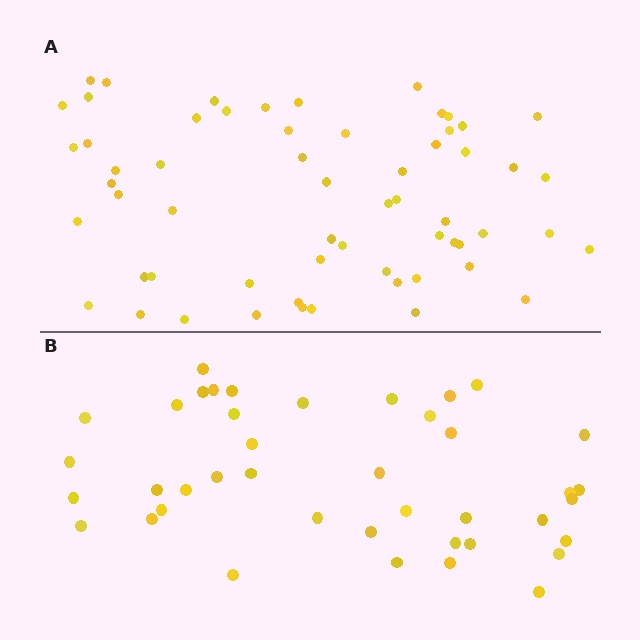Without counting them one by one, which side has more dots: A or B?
Region A (the top region) has more dots.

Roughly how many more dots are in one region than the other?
Region A has approximately 20 more dots than region B.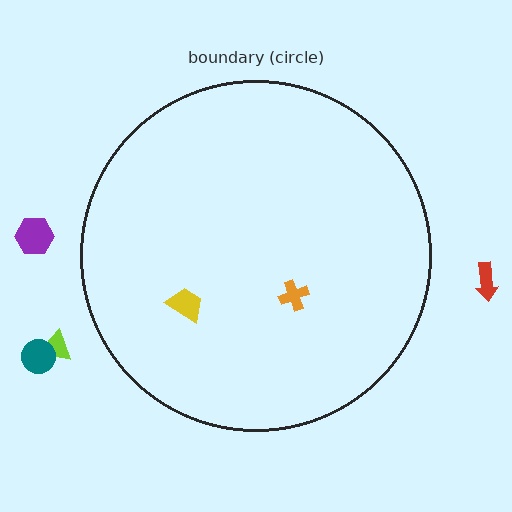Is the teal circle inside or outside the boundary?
Outside.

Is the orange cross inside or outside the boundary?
Inside.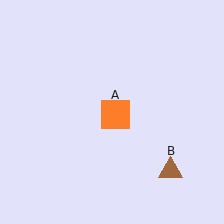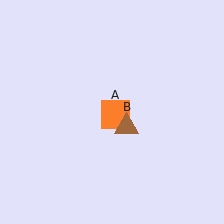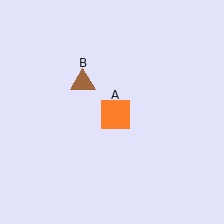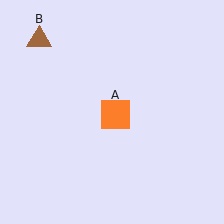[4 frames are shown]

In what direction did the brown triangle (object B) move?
The brown triangle (object B) moved up and to the left.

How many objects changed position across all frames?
1 object changed position: brown triangle (object B).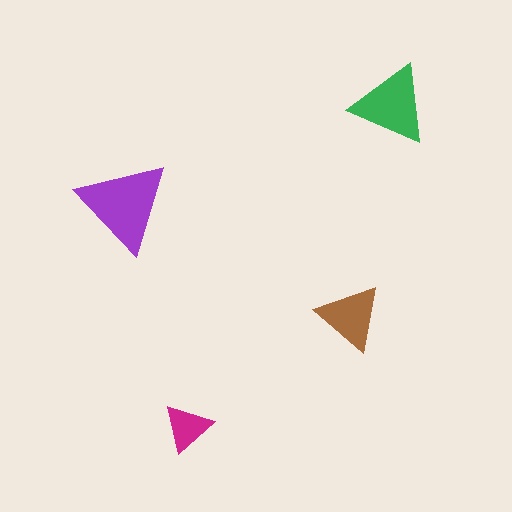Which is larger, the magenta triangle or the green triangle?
The green one.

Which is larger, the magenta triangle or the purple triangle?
The purple one.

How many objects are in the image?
There are 4 objects in the image.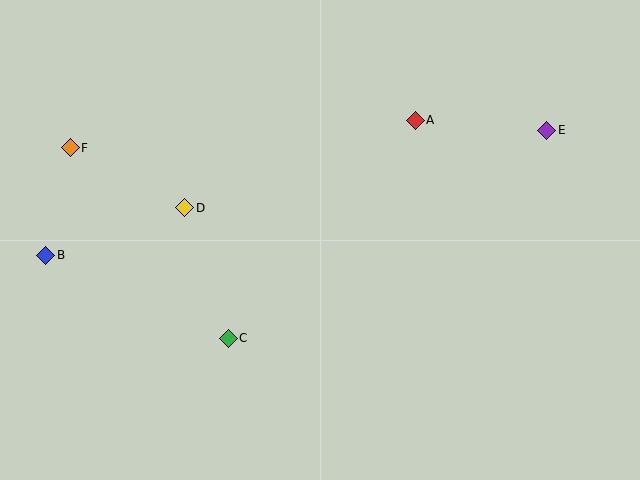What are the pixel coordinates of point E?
Point E is at (547, 130).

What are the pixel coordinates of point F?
Point F is at (70, 148).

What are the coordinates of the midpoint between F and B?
The midpoint between F and B is at (58, 201).